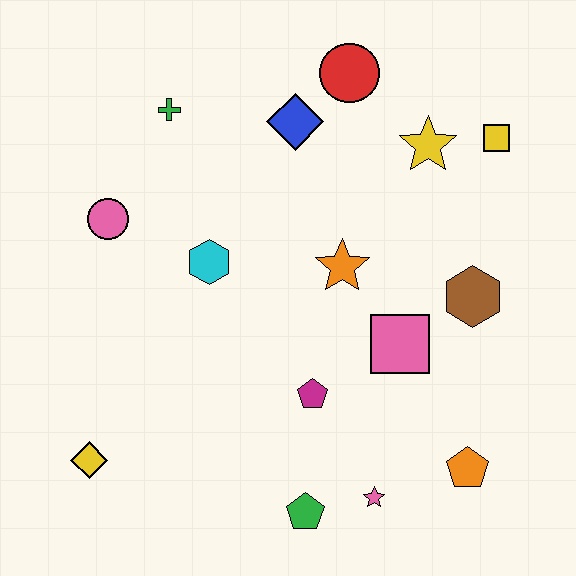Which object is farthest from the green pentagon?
The red circle is farthest from the green pentagon.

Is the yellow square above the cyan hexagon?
Yes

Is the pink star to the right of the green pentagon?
Yes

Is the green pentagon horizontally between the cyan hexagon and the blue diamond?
No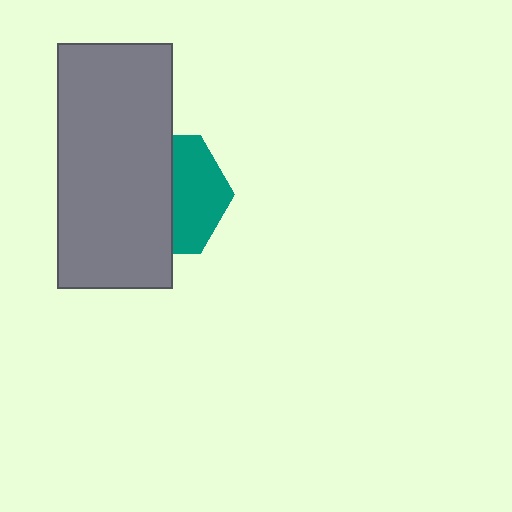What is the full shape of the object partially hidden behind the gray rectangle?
The partially hidden object is a teal hexagon.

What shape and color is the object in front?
The object in front is a gray rectangle.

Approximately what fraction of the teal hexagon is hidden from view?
Roughly 57% of the teal hexagon is hidden behind the gray rectangle.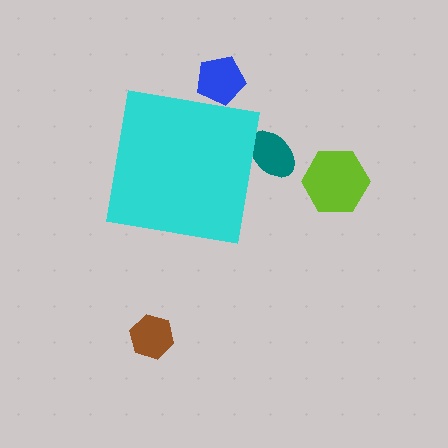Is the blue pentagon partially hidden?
Yes, the blue pentagon is partially hidden behind the cyan square.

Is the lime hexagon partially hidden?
No, the lime hexagon is fully visible.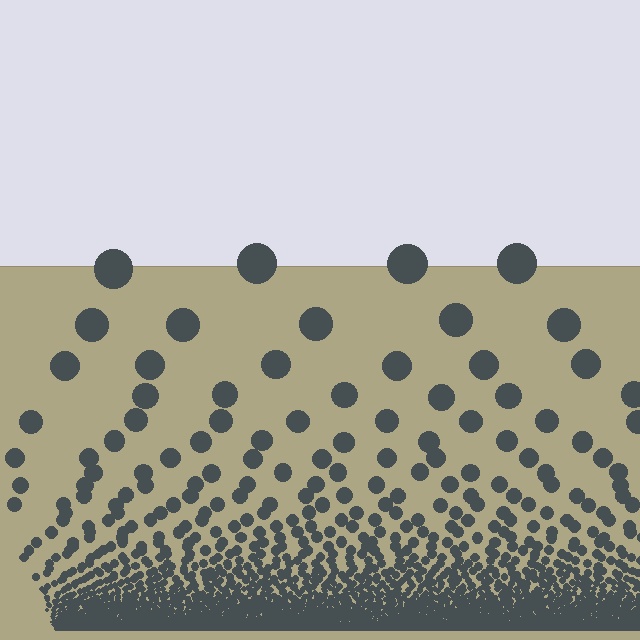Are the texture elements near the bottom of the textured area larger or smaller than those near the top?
Smaller. The gradient is inverted — elements near the bottom are smaller and denser.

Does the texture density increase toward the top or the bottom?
Density increases toward the bottom.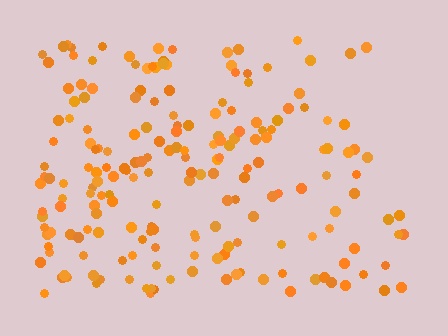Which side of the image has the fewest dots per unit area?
The right.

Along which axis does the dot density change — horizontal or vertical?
Horizontal.